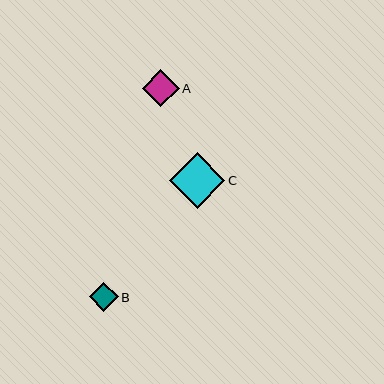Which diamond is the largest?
Diamond C is the largest with a size of approximately 56 pixels.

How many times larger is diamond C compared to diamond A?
Diamond C is approximately 1.5 times the size of diamond A.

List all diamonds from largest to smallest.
From largest to smallest: C, A, B.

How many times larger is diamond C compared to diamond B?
Diamond C is approximately 2.0 times the size of diamond B.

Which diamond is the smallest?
Diamond B is the smallest with a size of approximately 28 pixels.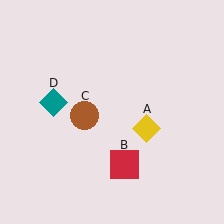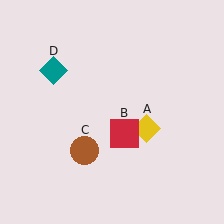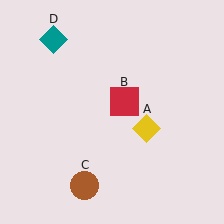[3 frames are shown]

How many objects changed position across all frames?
3 objects changed position: red square (object B), brown circle (object C), teal diamond (object D).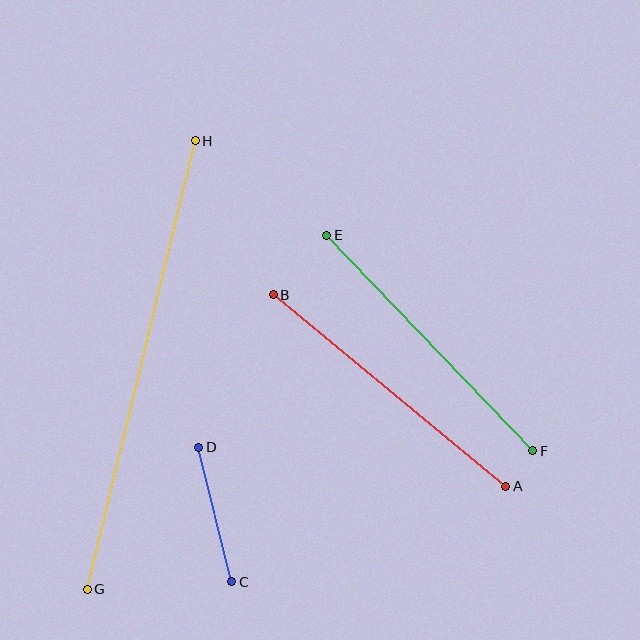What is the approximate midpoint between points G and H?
The midpoint is at approximately (141, 365) pixels.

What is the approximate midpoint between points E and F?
The midpoint is at approximately (430, 343) pixels.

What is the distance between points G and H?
The distance is approximately 461 pixels.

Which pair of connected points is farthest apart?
Points G and H are farthest apart.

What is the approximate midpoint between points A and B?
The midpoint is at approximately (389, 390) pixels.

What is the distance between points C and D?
The distance is approximately 138 pixels.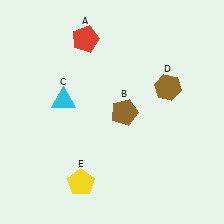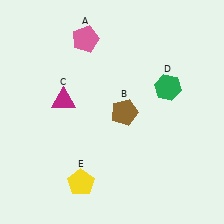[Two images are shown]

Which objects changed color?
A changed from red to pink. C changed from cyan to magenta. D changed from brown to green.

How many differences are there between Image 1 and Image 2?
There are 3 differences between the two images.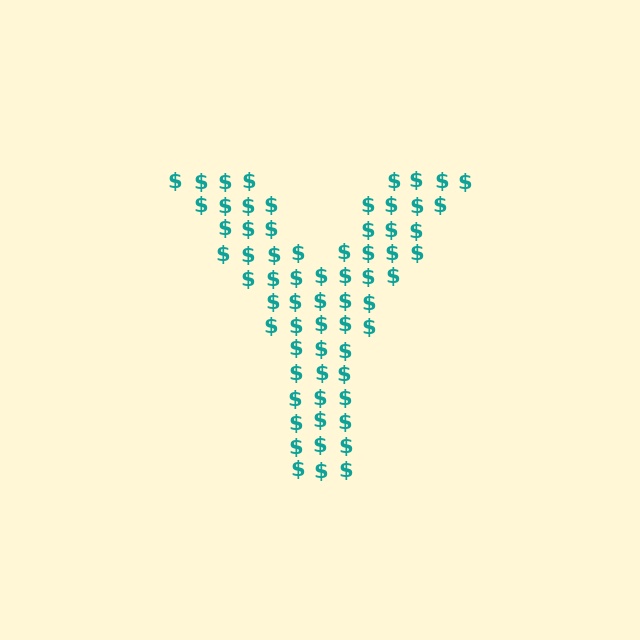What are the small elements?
The small elements are dollar signs.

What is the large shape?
The large shape is the letter Y.